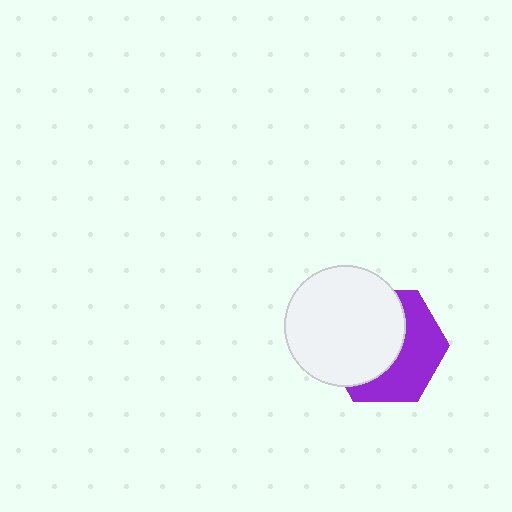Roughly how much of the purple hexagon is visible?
About half of it is visible (roughly 46%).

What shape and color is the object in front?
The object in front is a white circle.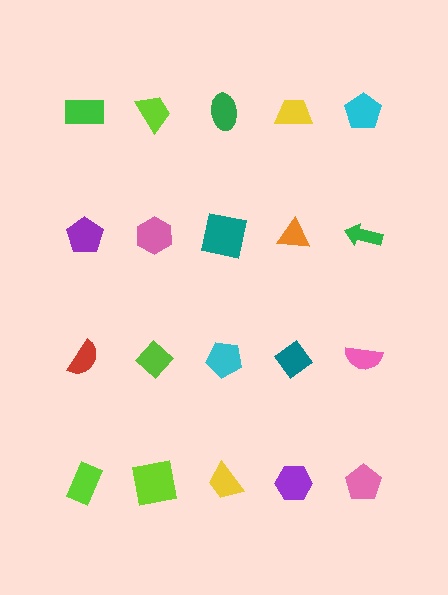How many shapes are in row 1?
5 shapes.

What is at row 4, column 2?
A lime square.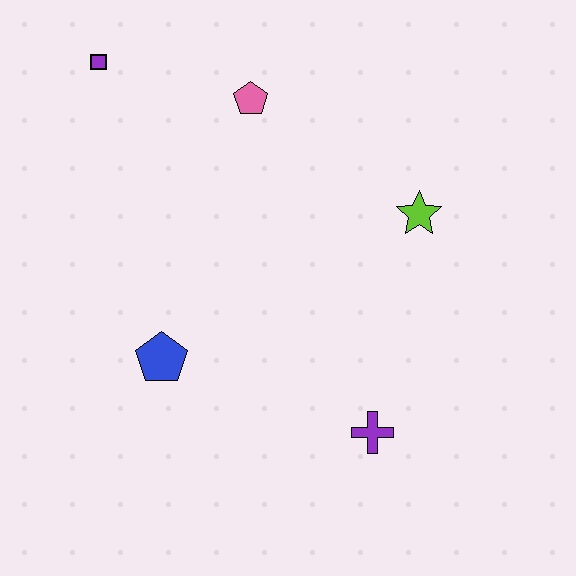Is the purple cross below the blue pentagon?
Yes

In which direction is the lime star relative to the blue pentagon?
The lime star is to the right of the blue pentagon.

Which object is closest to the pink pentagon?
The purple square is closest to the pink pentagon.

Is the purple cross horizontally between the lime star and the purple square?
Yes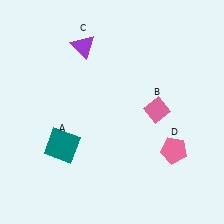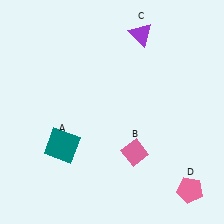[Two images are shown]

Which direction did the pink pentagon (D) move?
The pink pentagon (D) moved down.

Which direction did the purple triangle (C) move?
The purple triangle (C) moved right.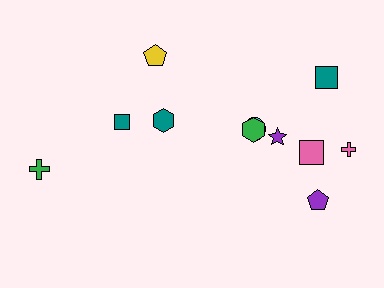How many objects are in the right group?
There are 7 objects.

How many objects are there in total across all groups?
There are 11 objects.